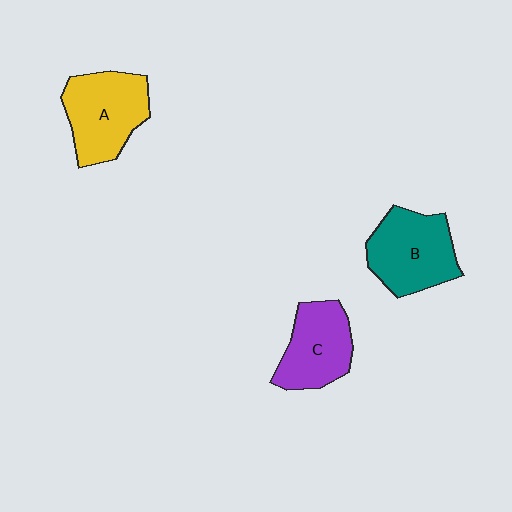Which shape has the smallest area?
Shape C (purple).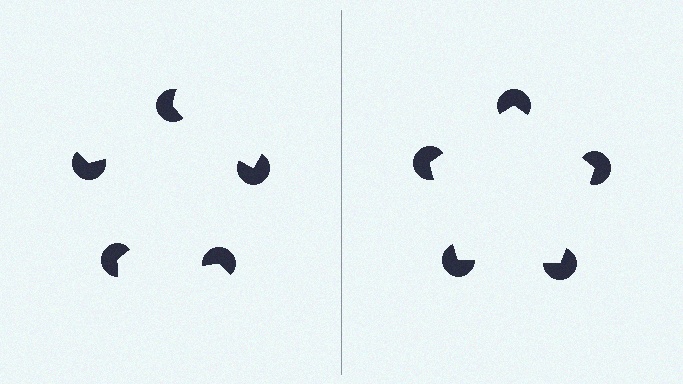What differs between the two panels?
The pac-man discs are positioned identically on both sides; only the wedge orientations differ. On the right they align to a pentagon; on the left they are misaligned.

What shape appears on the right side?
An illusory pentagon.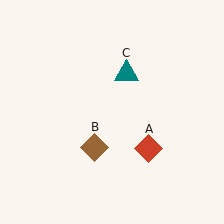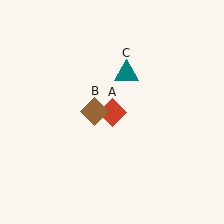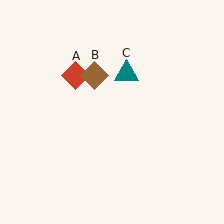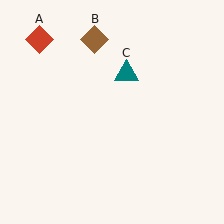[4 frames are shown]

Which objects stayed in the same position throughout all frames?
Teal triangle (object C) remained stationary.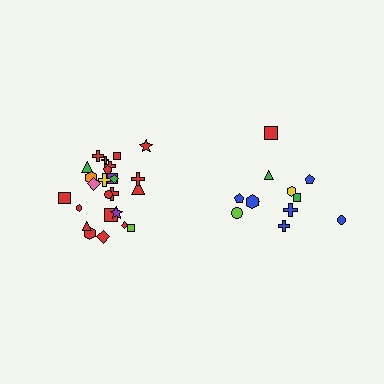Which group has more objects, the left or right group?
The left group.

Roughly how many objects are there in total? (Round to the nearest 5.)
Roughly 35 objects in total.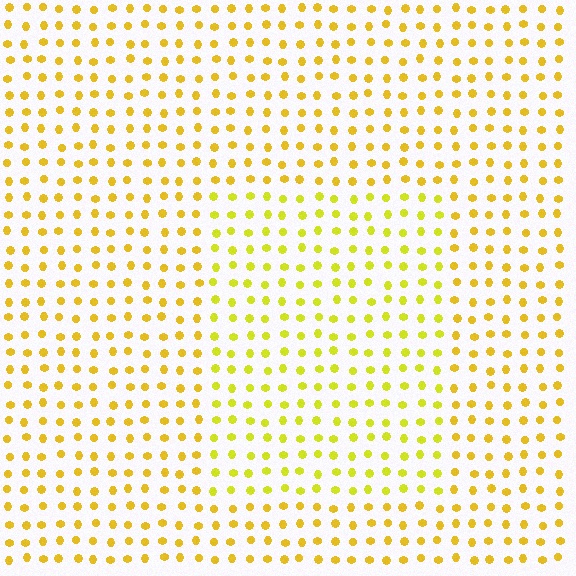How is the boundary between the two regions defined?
The boundary is defined purely by a slight shift in hue (about 18 degrees). Spacing, size, and orientation are identical on both sides.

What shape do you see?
I see a rectangle.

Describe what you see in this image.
The image is filled with small yellow elements in a uniform arrangement. A rectangle-shaped region is visible where the elements are tinted to a slightly different hue, forming a subtle color boundary.